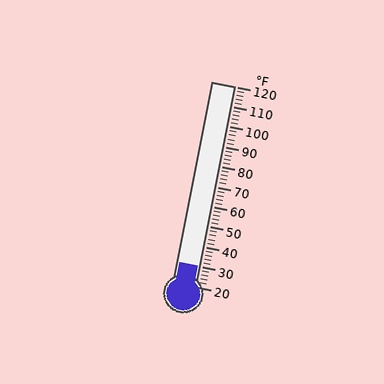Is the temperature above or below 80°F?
The temperature is below 80°F.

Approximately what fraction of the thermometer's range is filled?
The thermometer is filled to approximately 10% of its range.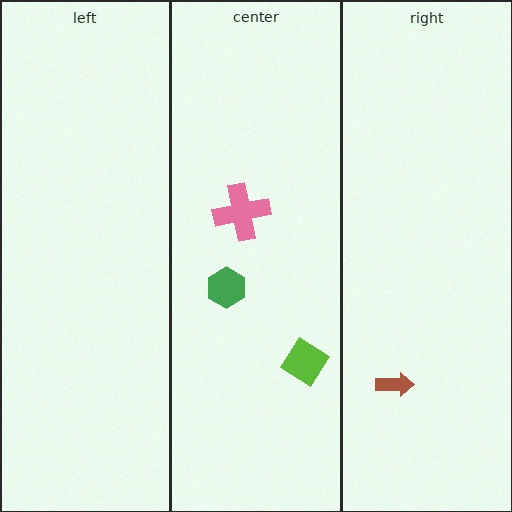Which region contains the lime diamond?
The center region.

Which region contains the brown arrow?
The right region.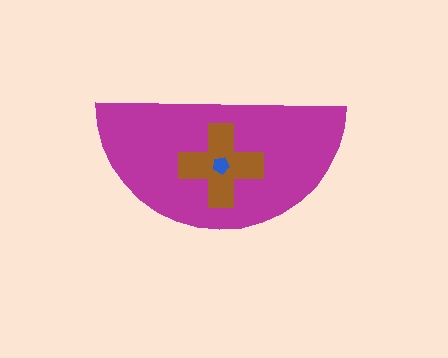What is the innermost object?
The blue pentagon.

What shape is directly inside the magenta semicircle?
The brown cross.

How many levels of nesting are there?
3.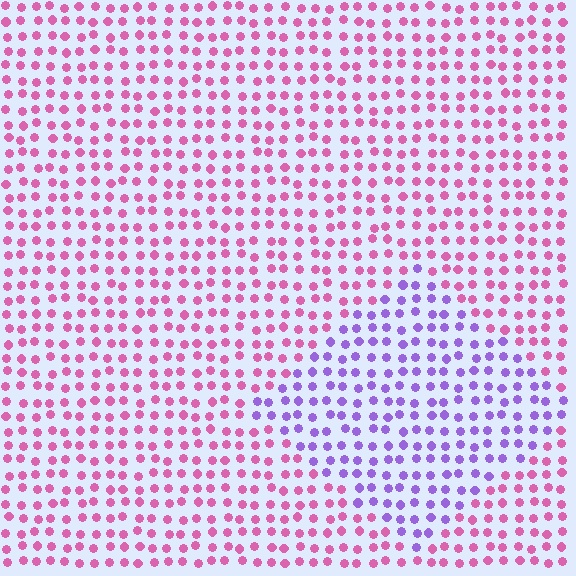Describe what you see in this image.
The image is filled with small pink elements in a uniform arrangement. A diamond-shaped region is visible where the elements are tinted to a slightly different hue, forming a subtle color boundary.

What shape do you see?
I see a diamond.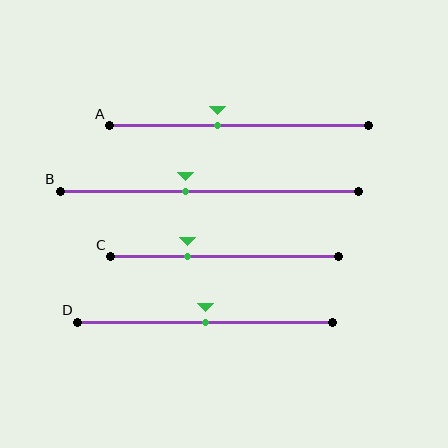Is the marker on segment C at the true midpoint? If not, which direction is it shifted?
No, the marker on segment C is shifted to the left by about 16% of the segment length.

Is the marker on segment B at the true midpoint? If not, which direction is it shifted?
No, the marker on segment B is shifted to the left by about 8% of the segment length.